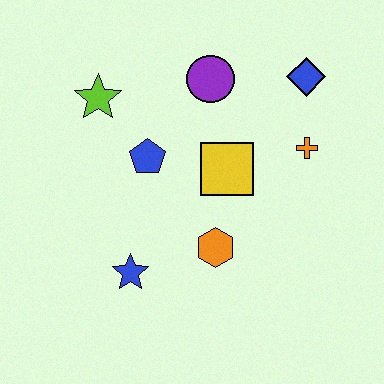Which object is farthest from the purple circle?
The blue star is farthest from the purple circle.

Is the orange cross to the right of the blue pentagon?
Yes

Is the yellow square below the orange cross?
Yes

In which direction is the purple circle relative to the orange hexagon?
The purple circle is above the orange hexagon.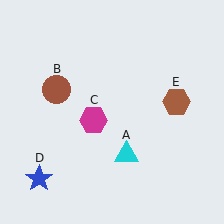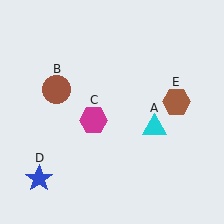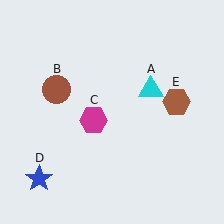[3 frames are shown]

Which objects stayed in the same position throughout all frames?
Brown circle (object B) and magenta hexagon (object C) and blue star (object D) and brown hexagon (object E) remained stationary.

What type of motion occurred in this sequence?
The cyan triangle (object A) rotated counterclockwise around the center of the scene.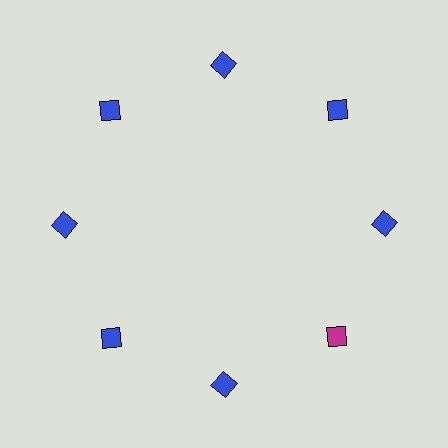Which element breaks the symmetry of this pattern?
The magenta diamond at roughly the 4 o'clock position breaks the symmetry. All other shapes are blue diamonds.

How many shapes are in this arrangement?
There are 8 shapes arranged in a ring pattern.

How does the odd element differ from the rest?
It has a different color: magenta instead of blue.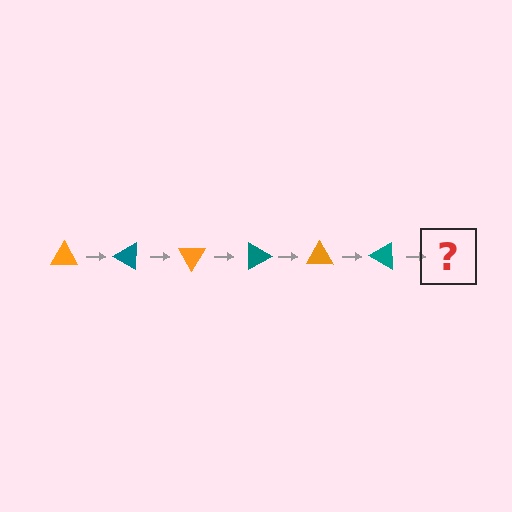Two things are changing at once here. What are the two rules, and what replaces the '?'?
The two rules are that it rotates 30 degrees each step and the color cycles through orange and teal. The '?' should be an orange triangle, rotated 180 degrees from the start.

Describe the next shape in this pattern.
It should be an orange triangle, rotated 180 degrees from the start.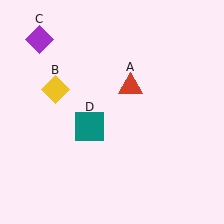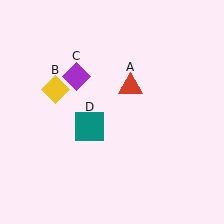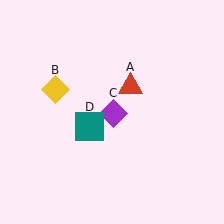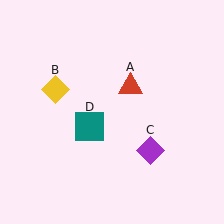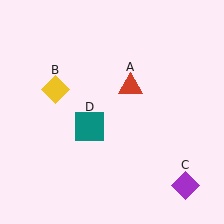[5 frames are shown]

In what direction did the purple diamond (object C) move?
The purple diamond (object C) moved down and to the right.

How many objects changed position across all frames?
1 object changed position: purple diamond (object C).